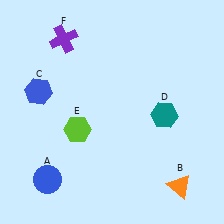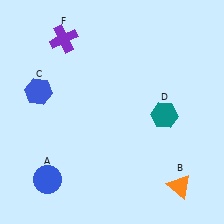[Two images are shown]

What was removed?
The lime hexagon (E) was removed in Image 2.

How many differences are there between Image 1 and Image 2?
There is 1 difference between the two images.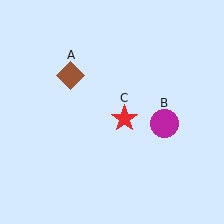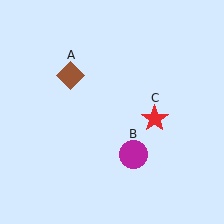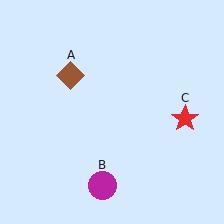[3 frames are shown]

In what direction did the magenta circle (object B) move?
The magenta circle (object B) moved down and to the left.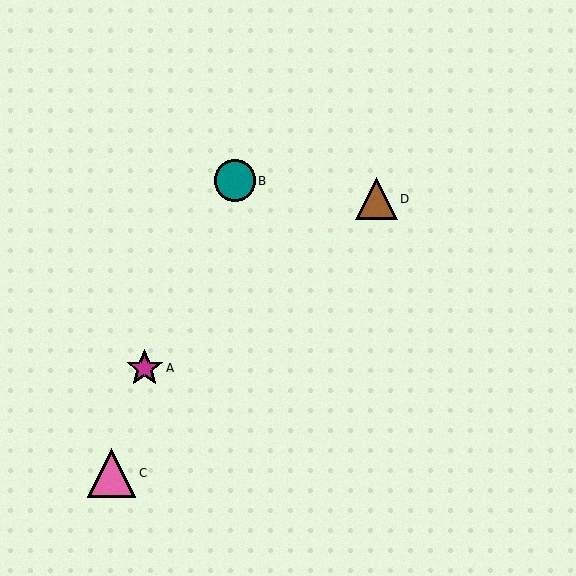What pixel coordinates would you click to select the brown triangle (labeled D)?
Click at (376, 199) to select the brown triangle D.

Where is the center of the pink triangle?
The center of the pink triangle is at (111, 473).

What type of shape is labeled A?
Shape A is a magenta star.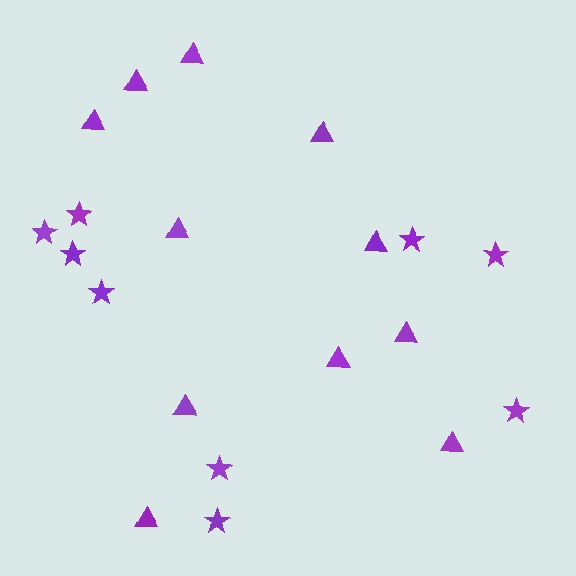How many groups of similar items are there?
There are 2 groups: one group of triangles (11) and one group of stars (9).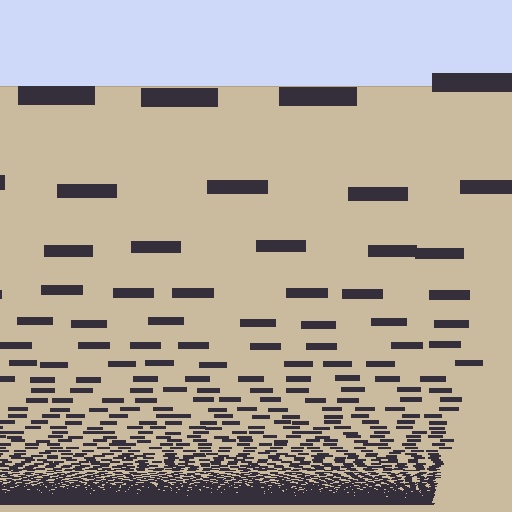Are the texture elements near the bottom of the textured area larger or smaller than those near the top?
Smaller. The gradient is inverted — elements near the bottom are smaller and denser.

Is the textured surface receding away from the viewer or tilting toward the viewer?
The surface appears to tilt toward the viewer. Texture elements get larger and sparser toward the top.